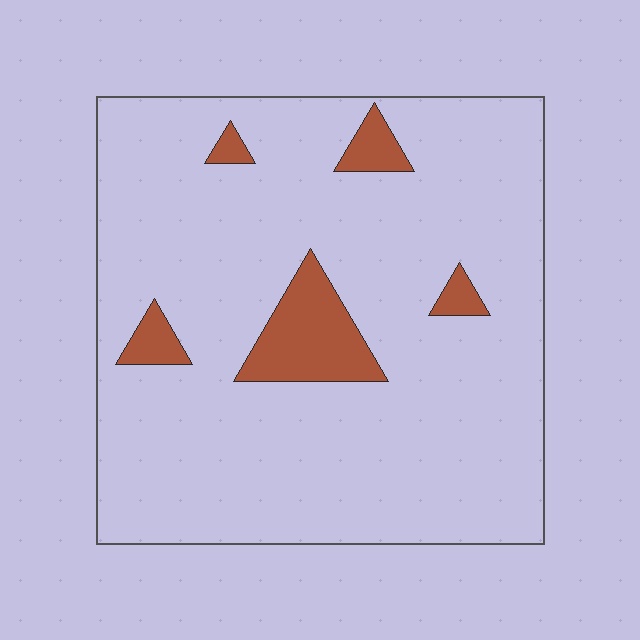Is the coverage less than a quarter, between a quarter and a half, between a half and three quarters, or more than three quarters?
Less than a quarter.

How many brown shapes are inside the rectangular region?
5.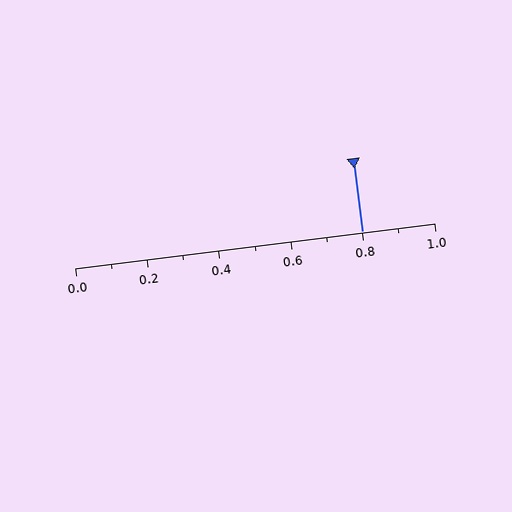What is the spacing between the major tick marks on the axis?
The major ticks are spaced 0.2 apart.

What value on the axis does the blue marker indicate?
The marker indicates approximately 0.8.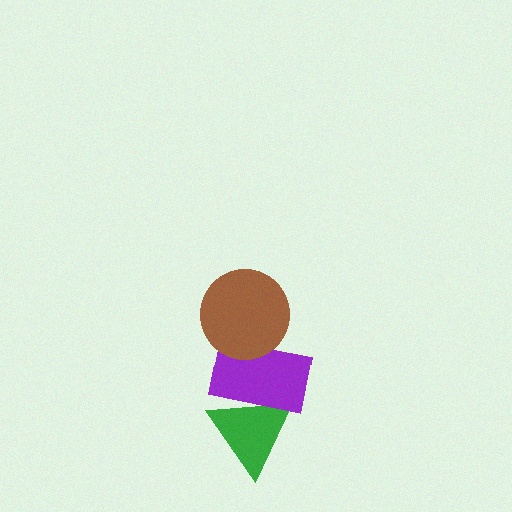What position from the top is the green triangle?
The green triangle is 3rd from the top.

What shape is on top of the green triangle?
The purple rectangle is on top of the green triangle.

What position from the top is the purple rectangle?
The purple rectangle is 2nd from the top.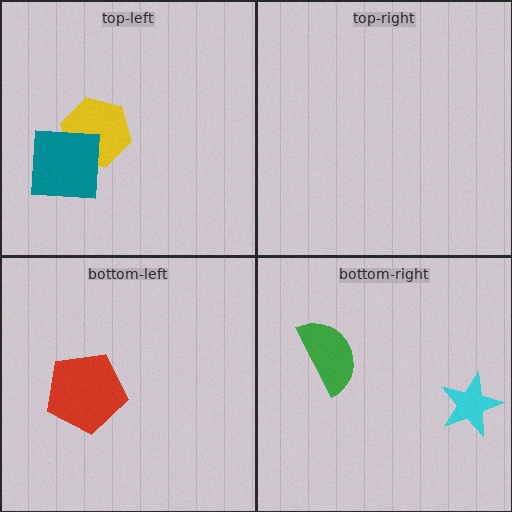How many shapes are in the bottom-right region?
2.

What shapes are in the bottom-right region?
The green semicircle, the cyan star.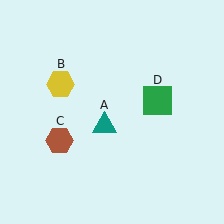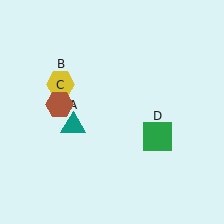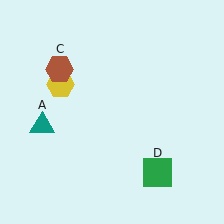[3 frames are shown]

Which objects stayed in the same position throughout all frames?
Yellow hexagon (object B) remained stationary.